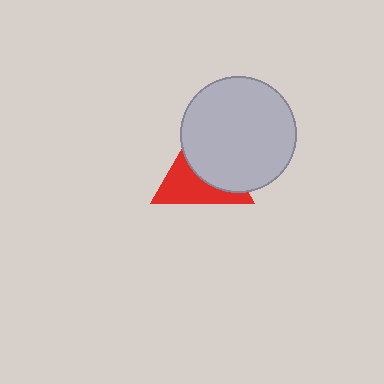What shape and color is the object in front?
The object in front is a light gray circle.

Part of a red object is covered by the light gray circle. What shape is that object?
It is a triangle.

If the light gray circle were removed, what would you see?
You would see the complete red triangle.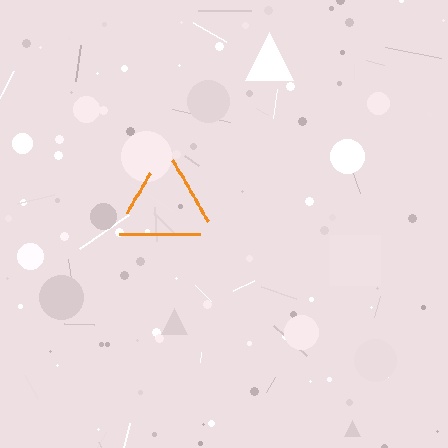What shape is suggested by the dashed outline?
The dashed outline suggests a triangle.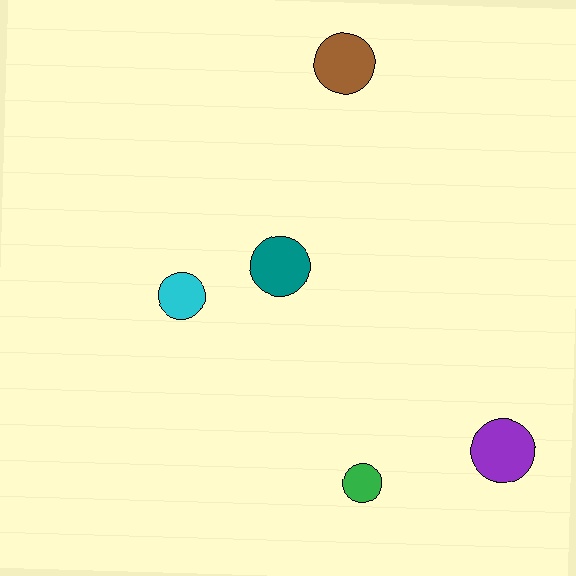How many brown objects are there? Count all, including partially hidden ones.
There is 1 brown object.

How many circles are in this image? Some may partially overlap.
There are 5 circles.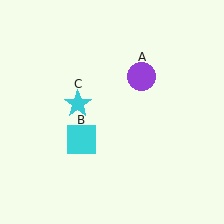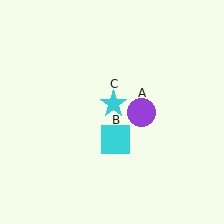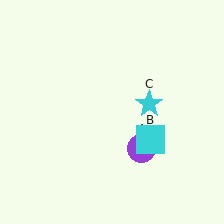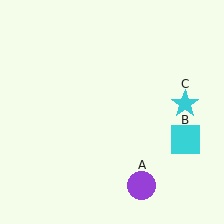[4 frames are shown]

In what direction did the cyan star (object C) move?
The cyan star (object C) moved right.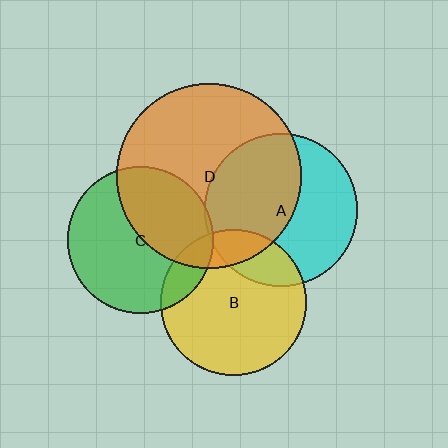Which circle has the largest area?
Circle D (orange).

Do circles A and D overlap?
Yes.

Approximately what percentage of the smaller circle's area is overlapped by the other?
Approximately 50%.